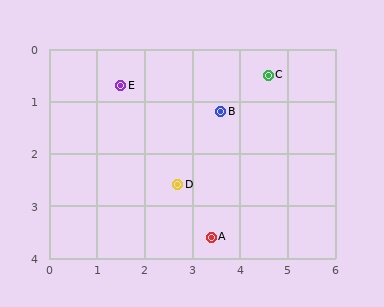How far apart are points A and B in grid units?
Points A and B are about 2.4 grid units apart.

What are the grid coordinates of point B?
Point B is at approximately (3.6, 1.2).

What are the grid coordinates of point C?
Point C is at approximately (4.6, 0.5).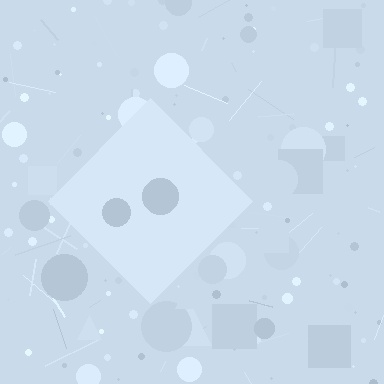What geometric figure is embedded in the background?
A diamond is embedded in the background.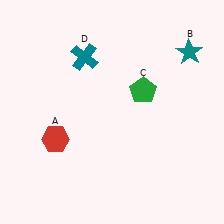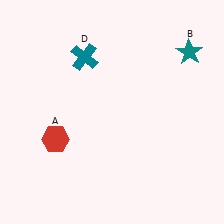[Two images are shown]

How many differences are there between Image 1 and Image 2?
There is 1 difference between the two images.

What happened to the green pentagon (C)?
The green pentagon (C) was removed in Image 2. It was in the top-right area of Image 1.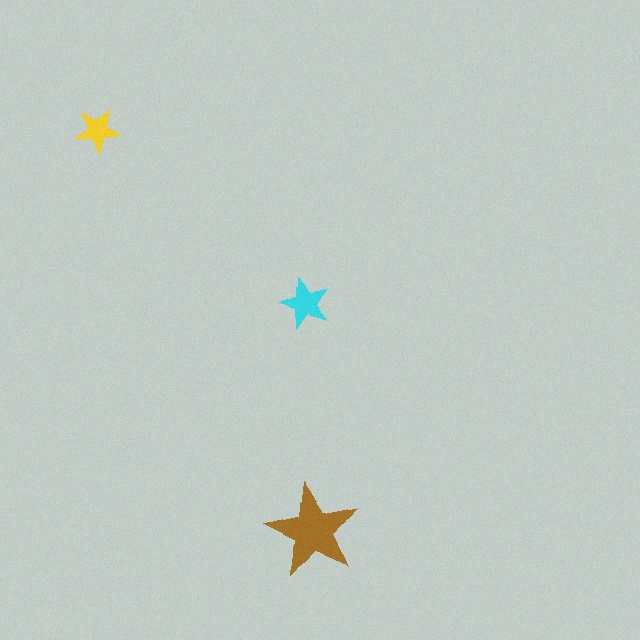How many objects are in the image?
There are 3 objects in the image.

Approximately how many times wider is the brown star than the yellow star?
About 2 times wider.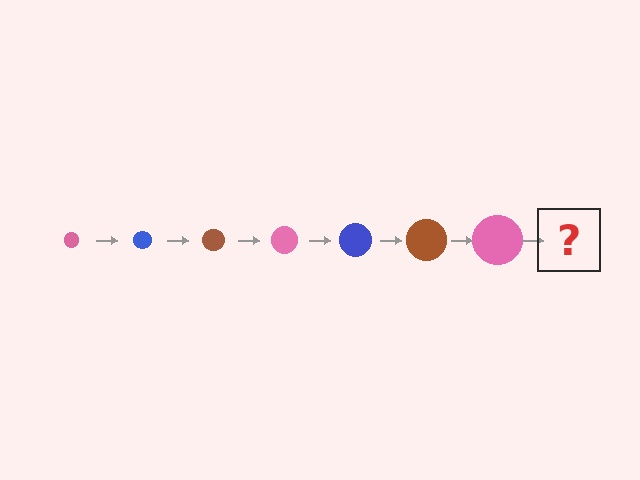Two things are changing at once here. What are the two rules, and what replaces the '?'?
The two rules are that the circle grows larger each step and the color cycles through pink, blue, and brown. The '?' should be a blue circle, larger than the previous one.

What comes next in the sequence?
The next element should be a blue circle, larger than the previous one.